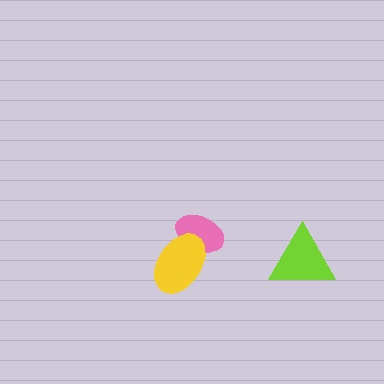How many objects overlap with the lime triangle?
0 objects overlap with the lime triangle.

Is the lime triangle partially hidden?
No, no other shape covers it.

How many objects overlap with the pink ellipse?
1 object overlaps with the pink ellipse.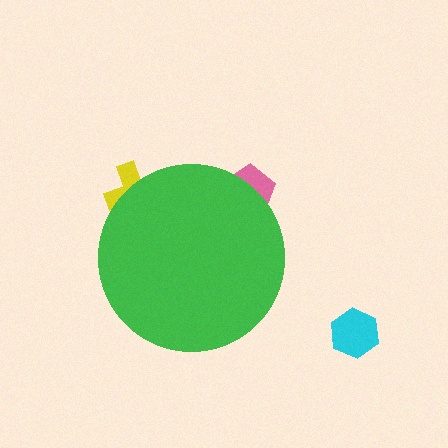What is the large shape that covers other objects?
A green circle.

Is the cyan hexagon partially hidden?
No, the cyan hexagon is fully visible.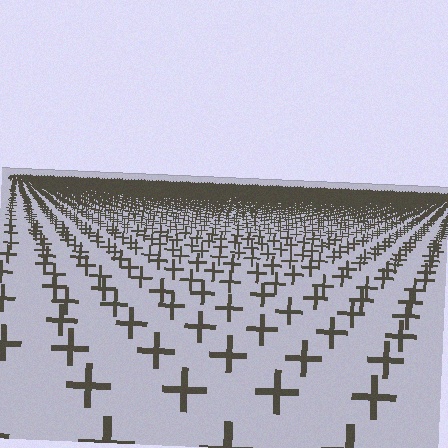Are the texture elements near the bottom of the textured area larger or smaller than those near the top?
Larger. Near the bottom, elements are closer to the viewer and appear at a bigger on-screen size.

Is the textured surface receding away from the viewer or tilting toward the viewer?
The surface is receding away from the viewer. Texture elements get smaller and denser toward the top.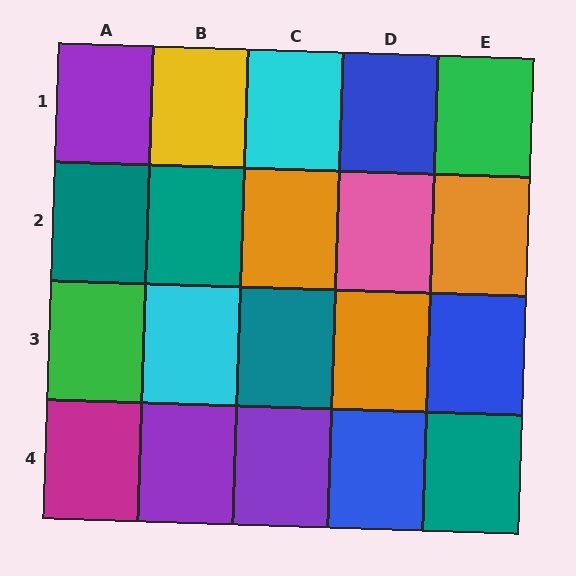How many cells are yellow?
1 cell is yellow.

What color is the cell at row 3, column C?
Teal.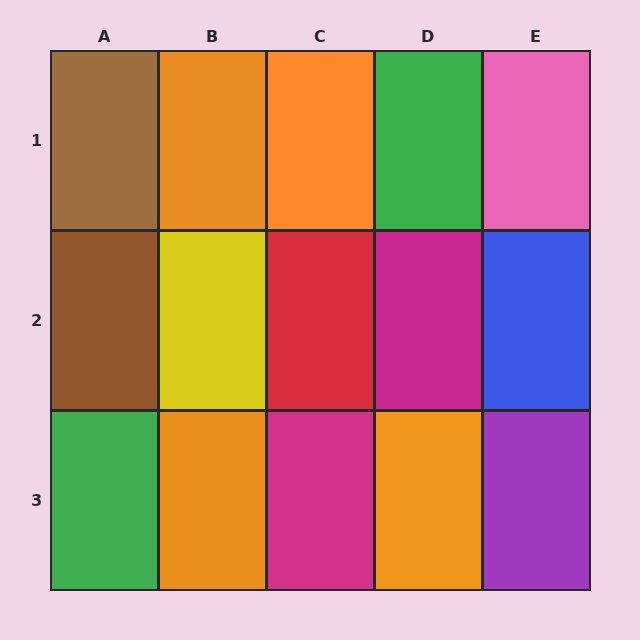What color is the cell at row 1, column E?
Pink.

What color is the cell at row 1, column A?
Brown.